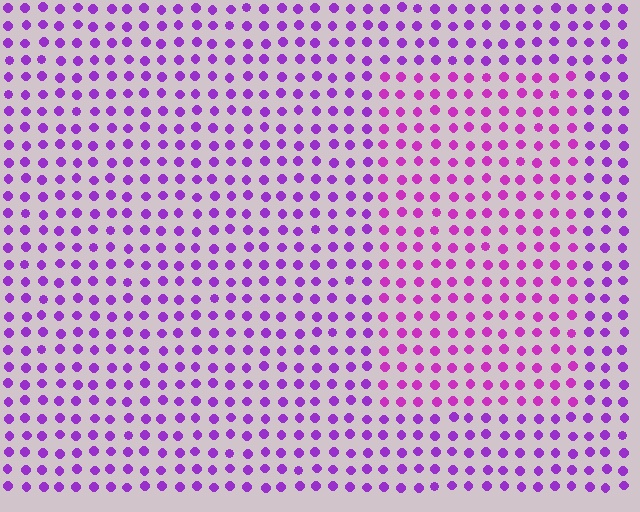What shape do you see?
I see a rectangle.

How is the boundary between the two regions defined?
The boundary is defined purely by a slight shift in hue (about 23 degrees). Spacing, size, and orientation are identical on both sides.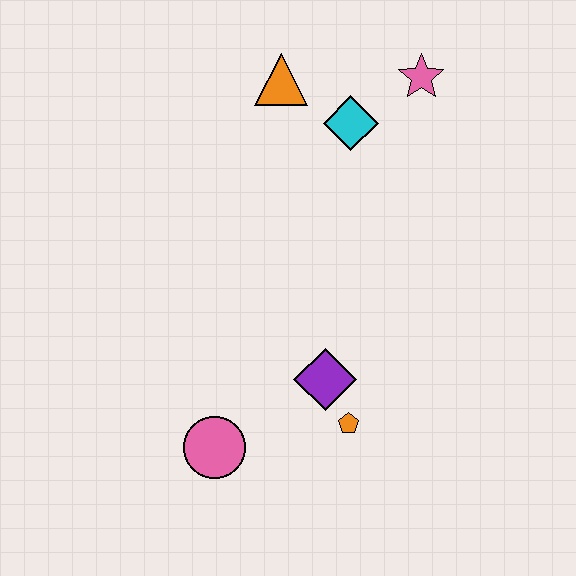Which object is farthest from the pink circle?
The pink star is farthest from the pink circle.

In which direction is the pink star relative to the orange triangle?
The pink star is to the right of the orange triangle.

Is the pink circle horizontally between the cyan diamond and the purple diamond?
No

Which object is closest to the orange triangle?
The cyan diamond is closest to the orange triangle.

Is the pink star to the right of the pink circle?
Yes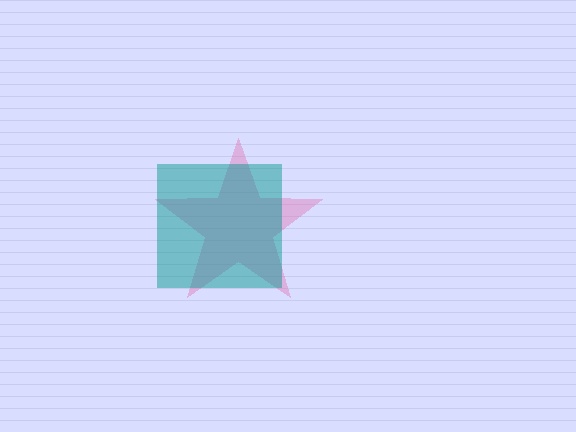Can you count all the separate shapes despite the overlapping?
Yes, there are 2 separate shapes.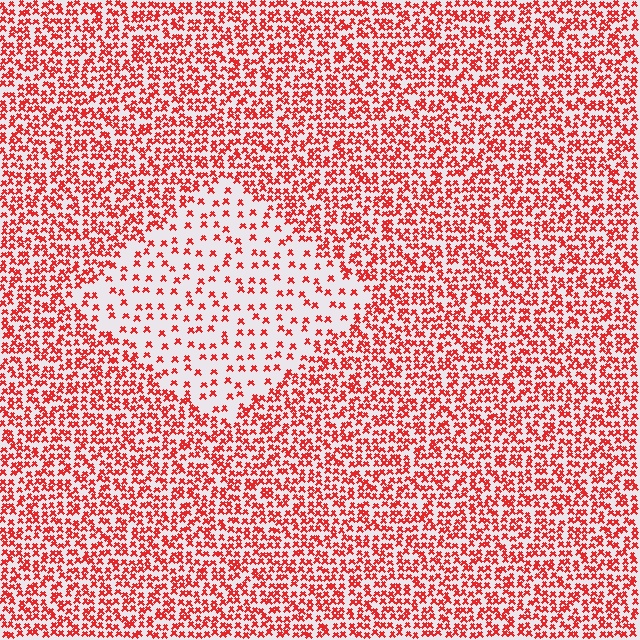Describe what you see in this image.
The image contains small red elements arranged at two different densities. A diamond-shaped region is visible where the elements are less densely packed than the surrounding area.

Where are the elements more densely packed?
The elements are more densely packed outside the diamond boundary.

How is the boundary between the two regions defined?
The boundary is defined by a change in element density (approximately 2.6x ratio). All elements are the same color, size, and shape.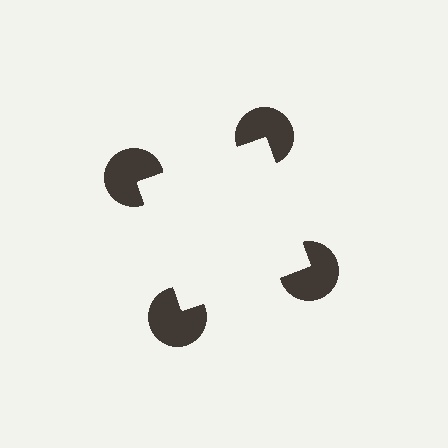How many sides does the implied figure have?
4 sides.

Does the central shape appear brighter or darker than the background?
It typically appears slightly brighter than the background, even though no actual brightness change is drawn.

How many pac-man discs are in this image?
There are 4 — one at each vertex of the illusory square.